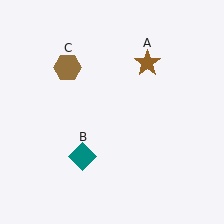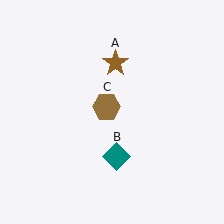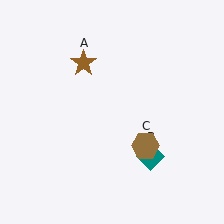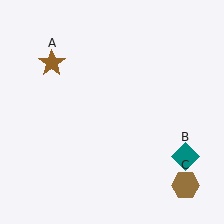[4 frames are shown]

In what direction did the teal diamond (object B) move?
The teal diamond (object B) moved right.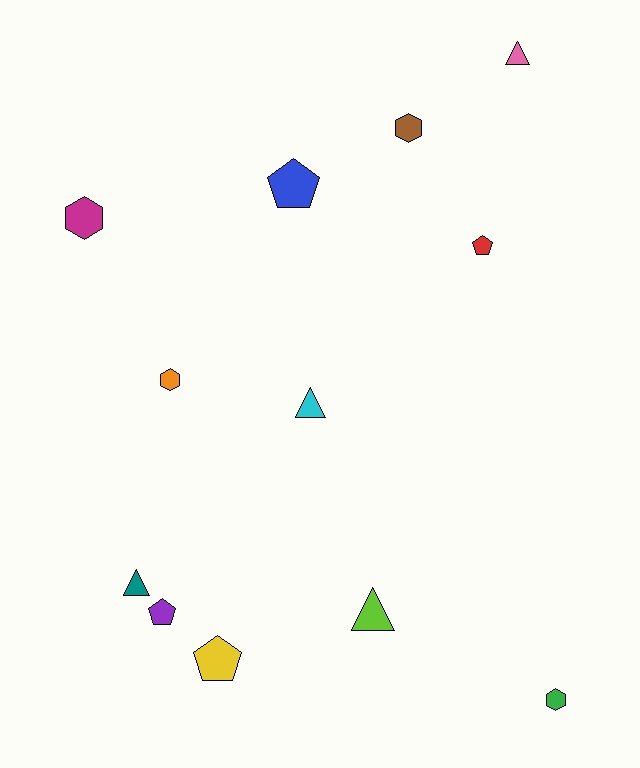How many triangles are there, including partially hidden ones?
There are 4 triangles.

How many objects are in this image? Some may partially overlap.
There are 12 objects.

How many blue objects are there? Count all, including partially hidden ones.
There is 1 blue object.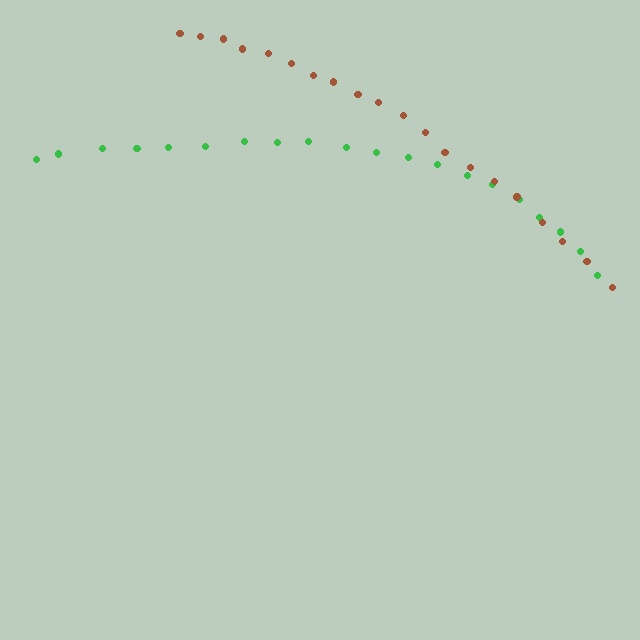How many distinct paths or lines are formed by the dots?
There are 2 distinct paths.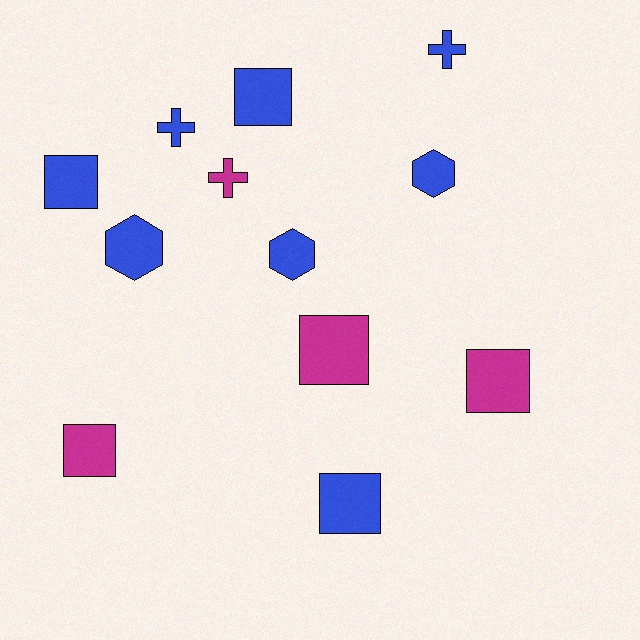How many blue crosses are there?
There are 2 blue crosses.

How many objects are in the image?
There are 12 objects.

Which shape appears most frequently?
Square, with 6 objects.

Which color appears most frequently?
Blue, with 8 objects.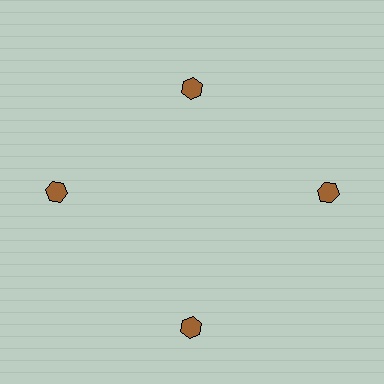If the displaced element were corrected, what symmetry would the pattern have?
It would have 4-fold rotational symmetry — the pattern would map onto itself every 90 degrees.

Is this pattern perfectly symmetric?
No. The 4 brown hexagons are arranged in a ring, but one element near the 12 o'clock position is pulled inward toward the center, breaking the 4-fold rotational symmetry.